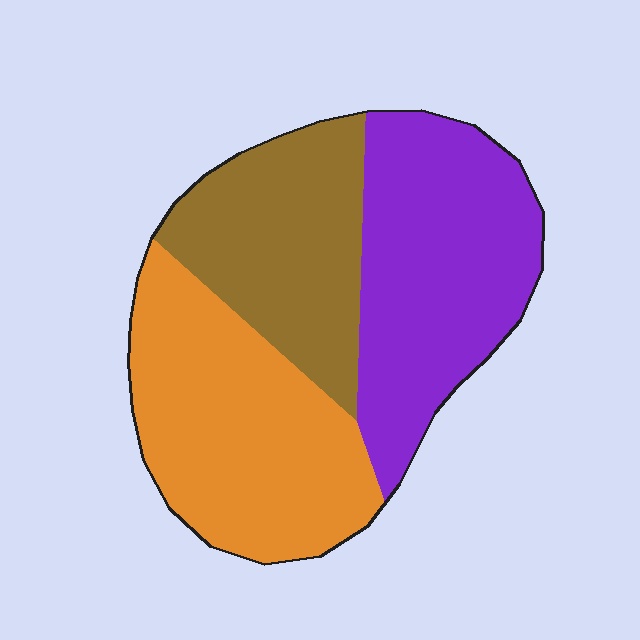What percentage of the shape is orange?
Orange covers 37% of the shape.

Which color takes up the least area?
Brown, at roughly 25%.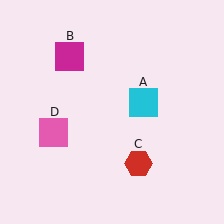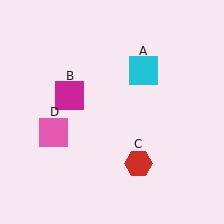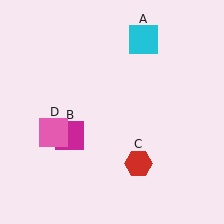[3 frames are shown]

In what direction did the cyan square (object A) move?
The cyan square (object A) moved up.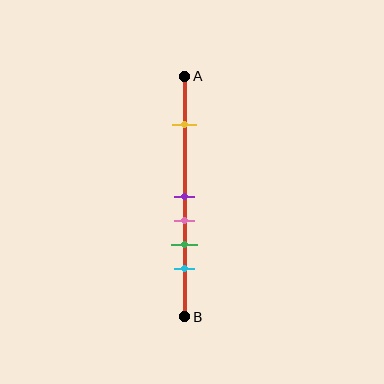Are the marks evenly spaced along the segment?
No, the marks are not evenly spaced.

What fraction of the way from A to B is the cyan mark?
The cyan mark is approximately 80% (0.8) of the way from A to B.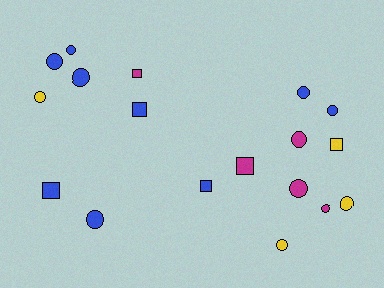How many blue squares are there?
There are 3 blue squares.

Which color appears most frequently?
Blue, with 9 objects.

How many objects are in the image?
There are 18 objects.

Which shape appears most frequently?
Circle, with 12 objects.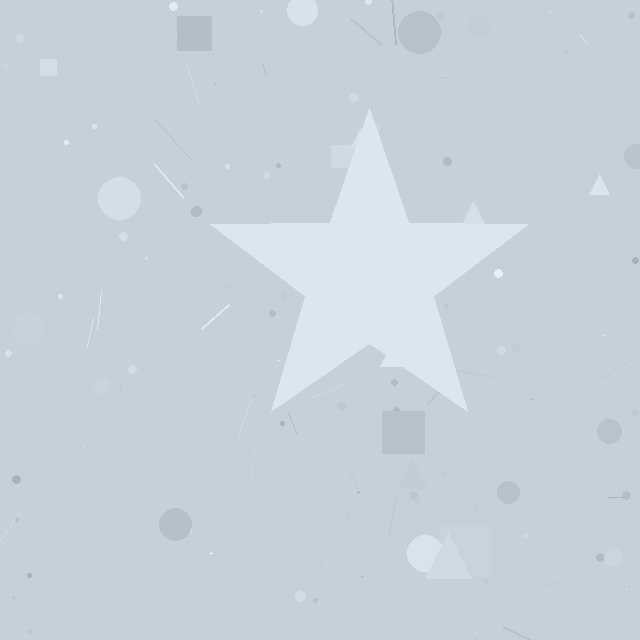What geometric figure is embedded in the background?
A star is embedded in the background.